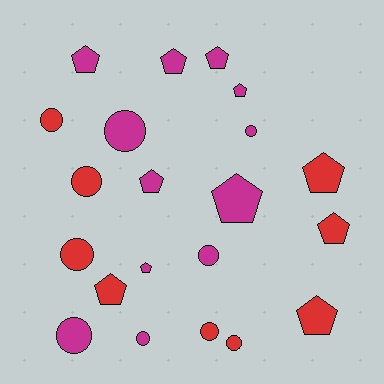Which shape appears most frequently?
Pentagon, with 11 objects.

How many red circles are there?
There are 5 red circles.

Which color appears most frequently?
Magenta, with 12 objects.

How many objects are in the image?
There are 21 objects.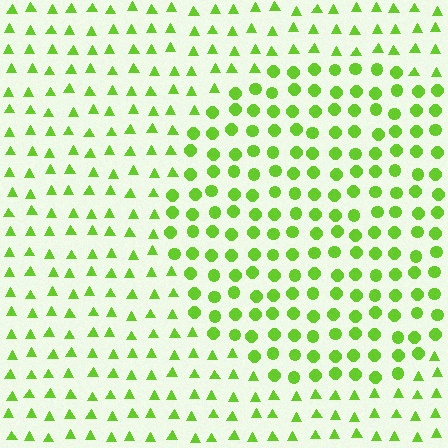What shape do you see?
I see a circle.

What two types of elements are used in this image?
The image uses circles inside the circle region and triangles outside it.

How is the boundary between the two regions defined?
The boundary is defined by a change in element shape: circles inside vs. triangles outside. All elements share the same color and spacing.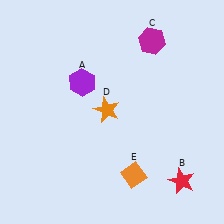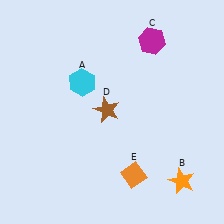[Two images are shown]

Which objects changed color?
A changed from purple to cyan. B changed from red to orange. D changed from orange to brown.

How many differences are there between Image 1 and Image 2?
There are 3 differences between the two images.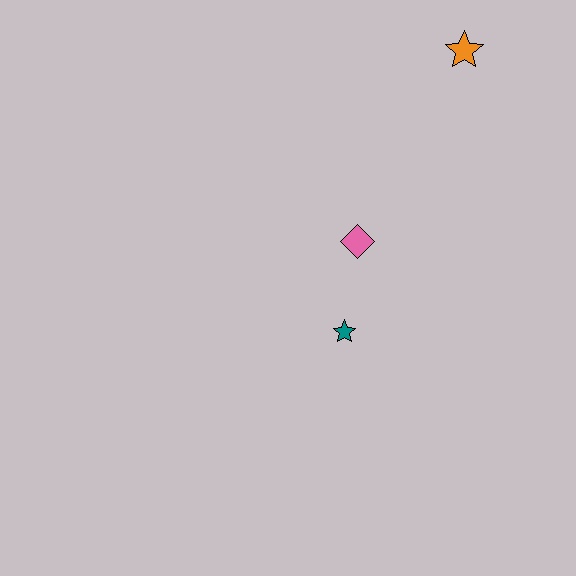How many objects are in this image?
There are 3 objects.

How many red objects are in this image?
There are no red objects.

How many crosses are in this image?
There are no crosses.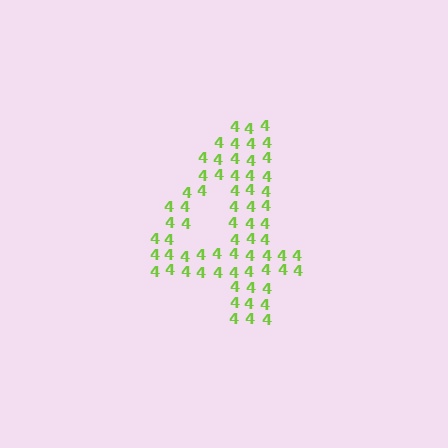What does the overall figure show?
The overall figure shows the digit 4.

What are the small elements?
The small elements are digit 4's.